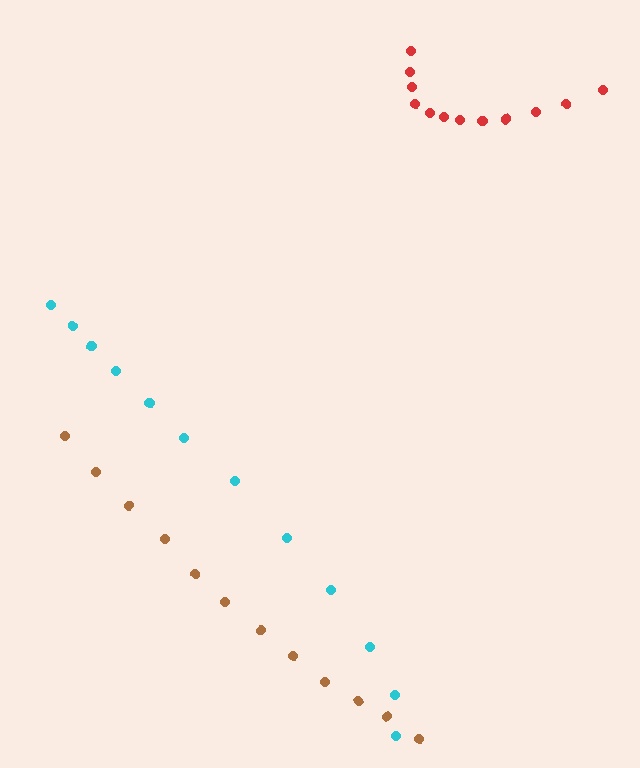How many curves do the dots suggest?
There are 3 distinct paths.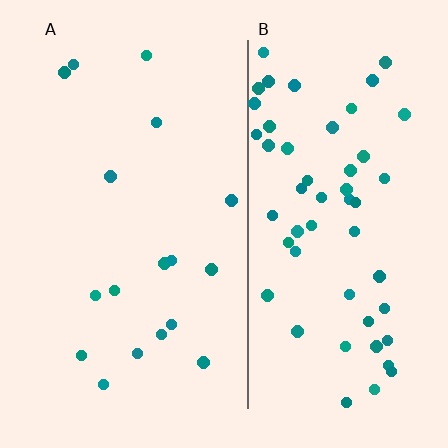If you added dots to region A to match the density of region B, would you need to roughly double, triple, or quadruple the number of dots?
Approximately triple.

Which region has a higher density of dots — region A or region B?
B (the right).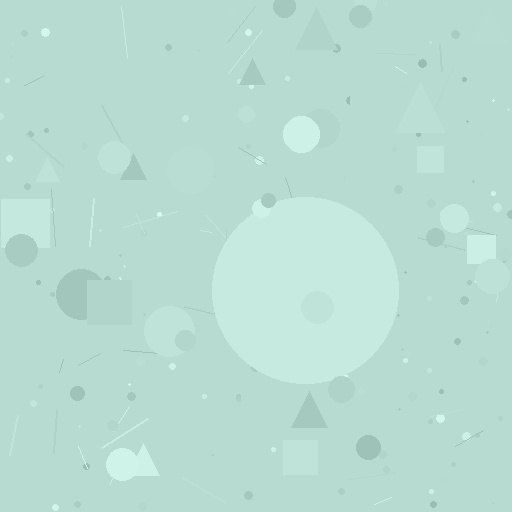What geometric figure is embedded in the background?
A circle is embedded in the background.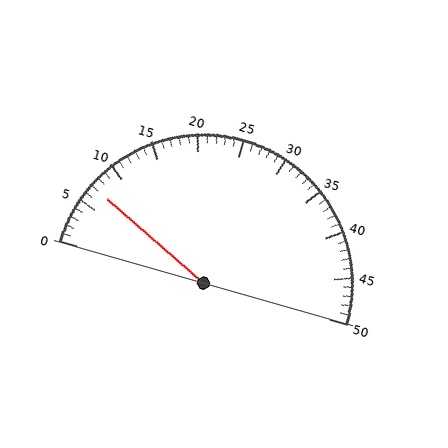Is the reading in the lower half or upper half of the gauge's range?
The reading is in the lower half of the range (0 to 50).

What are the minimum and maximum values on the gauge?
The gauge ranges from 0 to 50.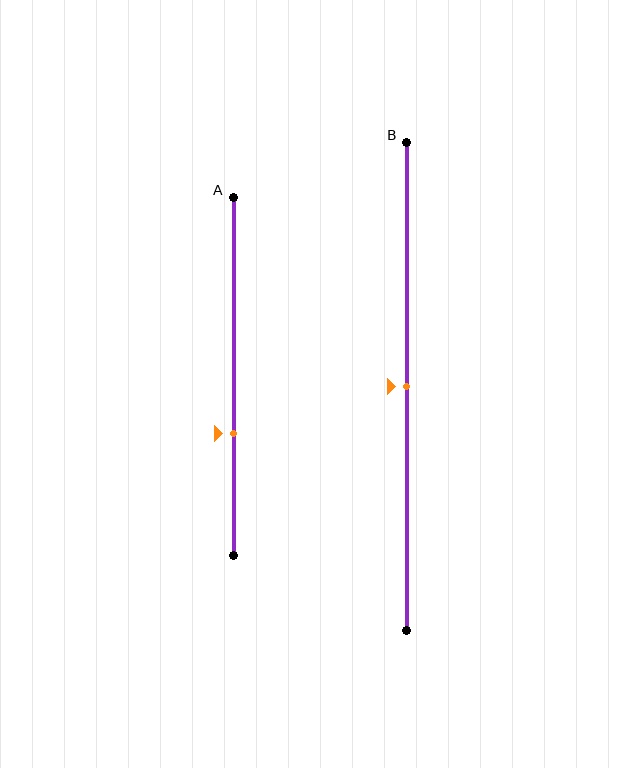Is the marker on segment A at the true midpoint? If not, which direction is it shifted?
No, the marker on segment A is shifted downward by about 16% of the segment length.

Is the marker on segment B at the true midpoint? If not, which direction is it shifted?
Yes, the marker on segment B is at the true midpoint.